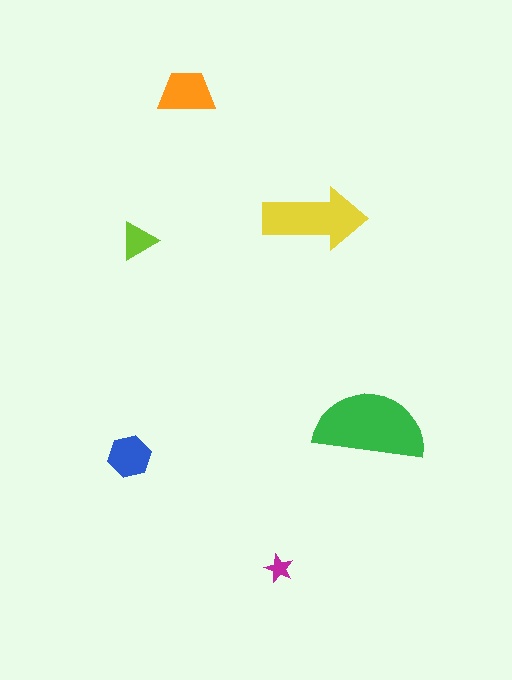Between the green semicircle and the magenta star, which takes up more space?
The green semicircle.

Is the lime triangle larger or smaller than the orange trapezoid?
Smaller.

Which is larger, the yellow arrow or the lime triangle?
The yellow arrow.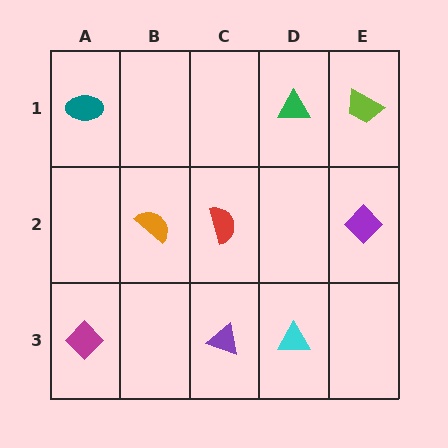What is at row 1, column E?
A lime trapezoid.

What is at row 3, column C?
A purple triangle.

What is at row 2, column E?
A purple diamond.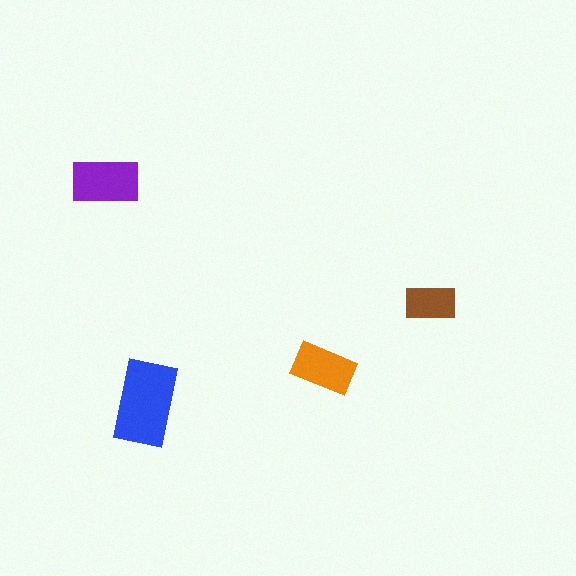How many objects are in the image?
There are 4 objects in the image.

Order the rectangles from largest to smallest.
the blue one, the purple one, the orange one, the brown one.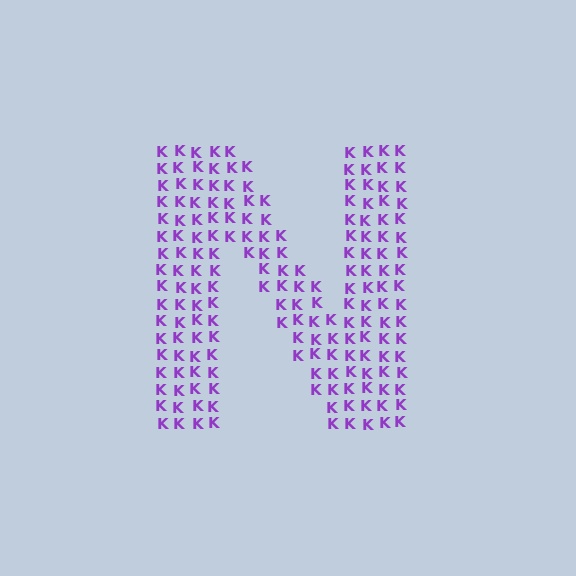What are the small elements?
The small elements are letter K's.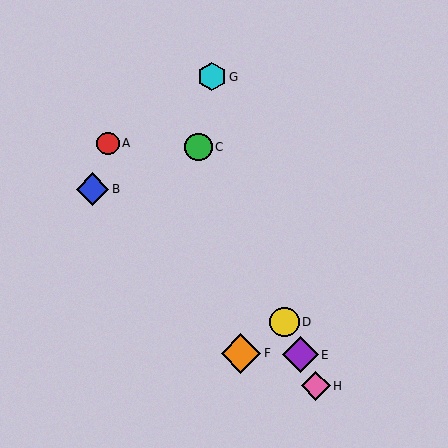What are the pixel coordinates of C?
Object C is at (199, 147).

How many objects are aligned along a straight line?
4 objects (C, D, E, H) are aligned along a straight line.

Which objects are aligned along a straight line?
Objects C, D, E, H are aligned along a straight line.